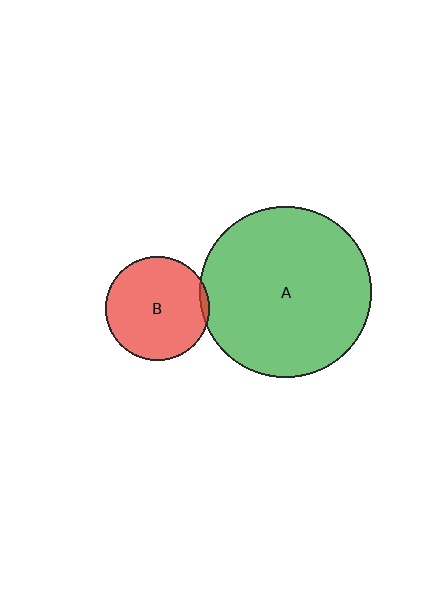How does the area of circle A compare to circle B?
Approximately 2.7 times.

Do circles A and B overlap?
Yes.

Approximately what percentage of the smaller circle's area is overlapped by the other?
Approximately 5%.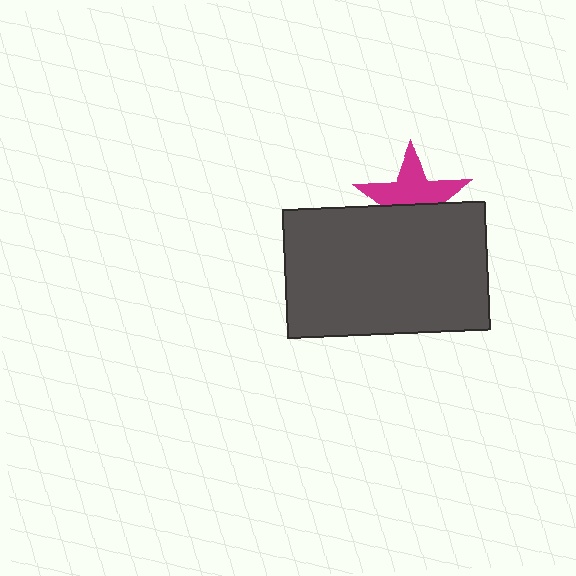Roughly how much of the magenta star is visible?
About half of it is visible (roughly 57%).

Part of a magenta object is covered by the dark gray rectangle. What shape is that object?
It is a star.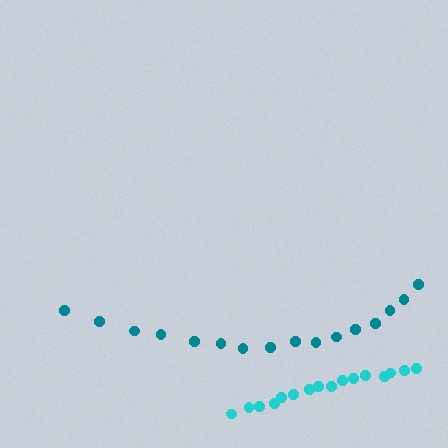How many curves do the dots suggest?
There are 2 distinct paths.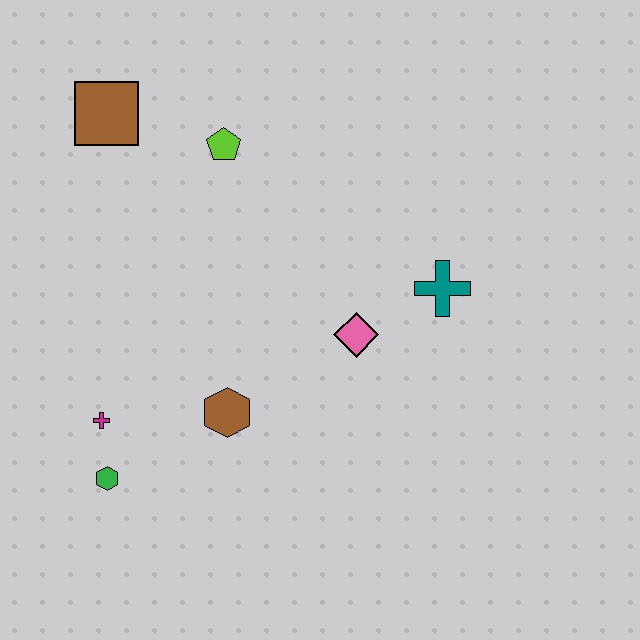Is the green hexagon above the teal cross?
No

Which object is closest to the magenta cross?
The green hexagon is closest to the magenta cross.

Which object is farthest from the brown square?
The teal cross is farthest from the brown square.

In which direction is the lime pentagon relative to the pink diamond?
The lime pentagon is above the pink diamond.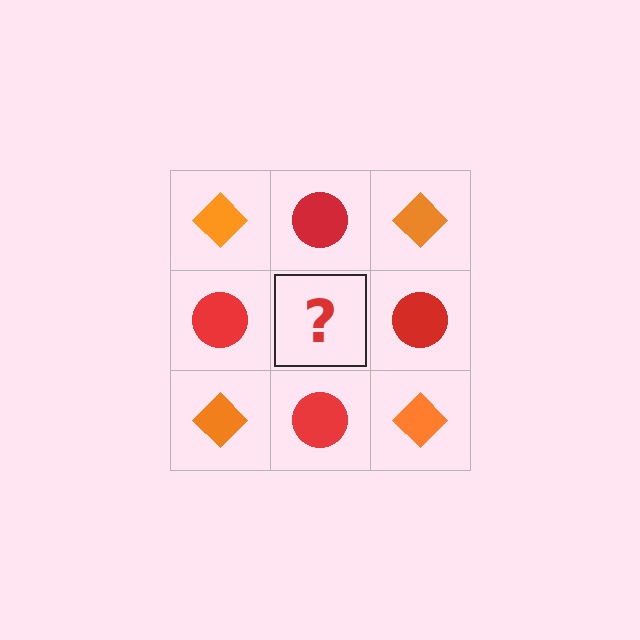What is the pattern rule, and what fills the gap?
The rule is that it alternates orange diamond and red circle in a checkerboard pattern. The gap should be filled with an orange diamond.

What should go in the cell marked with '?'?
The missing cell should contain an orange diamond.